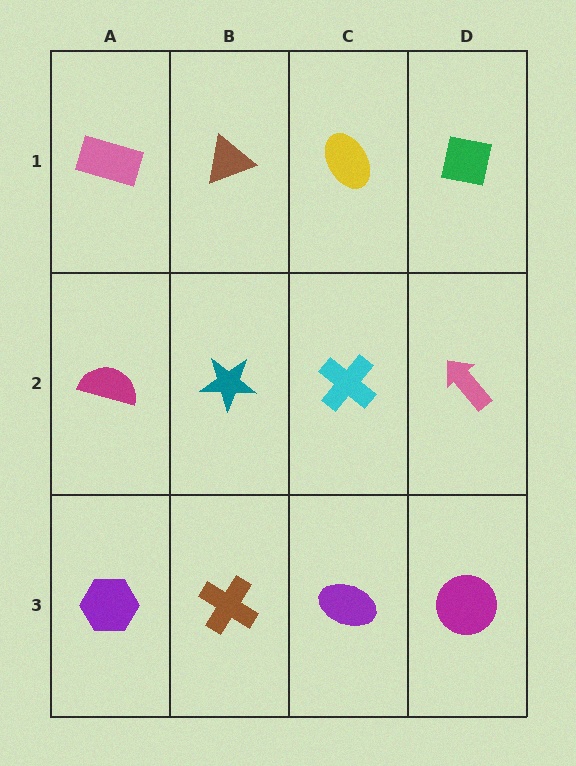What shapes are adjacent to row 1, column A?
A magenta semicircle (row 2, column A), a brown triangle (row 1, column B).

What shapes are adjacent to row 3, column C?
A cyan cross (row 2, column C), a brown cross (row 3, column B), a magenta circle (row 3, column D).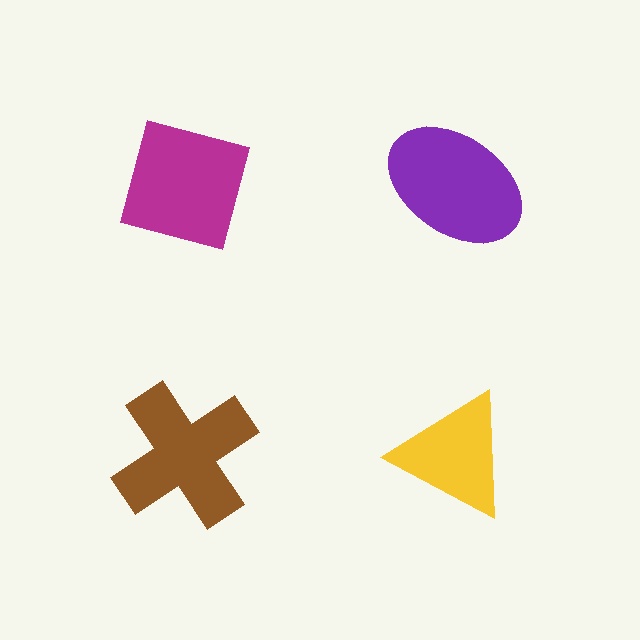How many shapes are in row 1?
2 shapes.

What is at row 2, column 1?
A brown cross.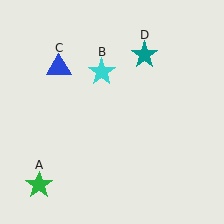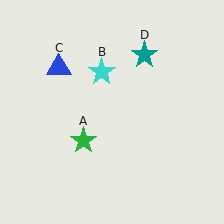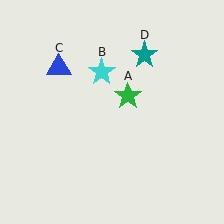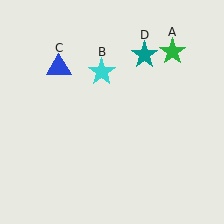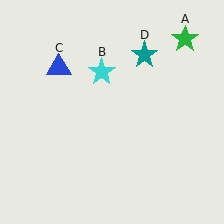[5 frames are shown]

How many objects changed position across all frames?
1 object changed position: green star (object A).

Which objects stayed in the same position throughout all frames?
Cyan star (object B) and blue triangle (object C) and teal star (object D) remained stationary.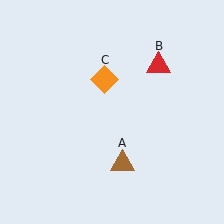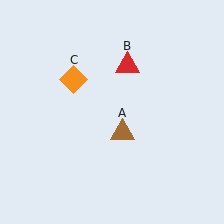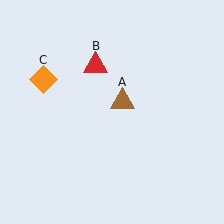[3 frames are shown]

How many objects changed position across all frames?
3 objects changed position: brown triangle (object A), red triangle (object B), orange diamond (object C).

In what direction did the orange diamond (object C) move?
The orange diamond (object C) moved left.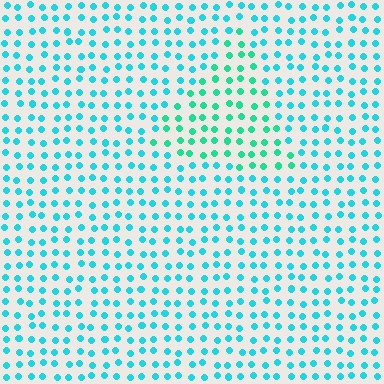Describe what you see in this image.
The image is filled with small cyan elements in a uniform arrangement. A triangle-shaped region is visible where the elements are tinted to a slightly different hue, forming a subtle color boundary.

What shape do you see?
I see a triangle.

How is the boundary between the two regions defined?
The boundary is defined purely by a slight shift in hue (about 26 degrees). Spacing, size, and orientation are identical on both sides.